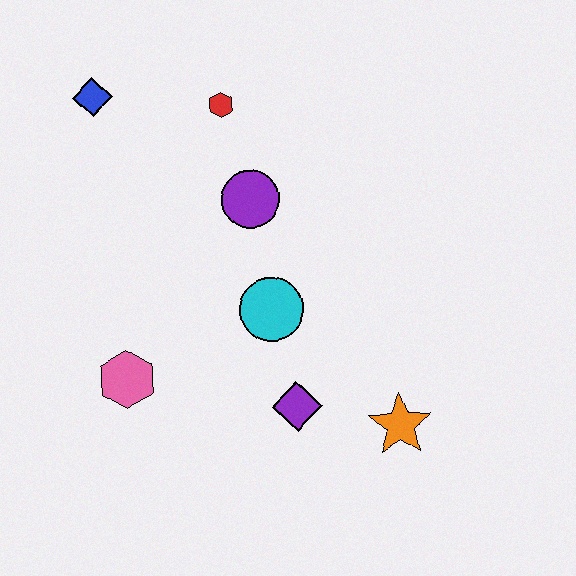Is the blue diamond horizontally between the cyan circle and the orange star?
No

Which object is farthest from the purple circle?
The orange star is farthest from the purple circle.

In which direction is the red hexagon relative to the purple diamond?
The red hexagon is above the purple diamond.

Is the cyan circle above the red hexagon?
No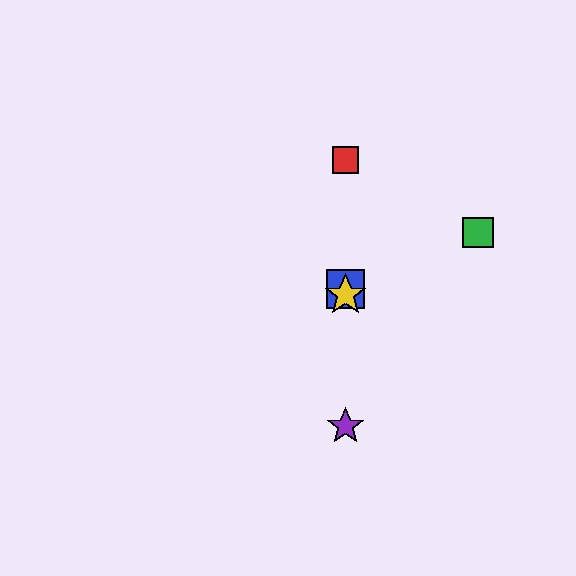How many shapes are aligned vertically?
4 shapes (the red square, the blue square, the yellow star, the purple star) are aligned vertically.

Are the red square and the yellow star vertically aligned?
Yes, both are at x≈346.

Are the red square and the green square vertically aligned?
No, the red square is at x≈346 and the green square is at x≈478.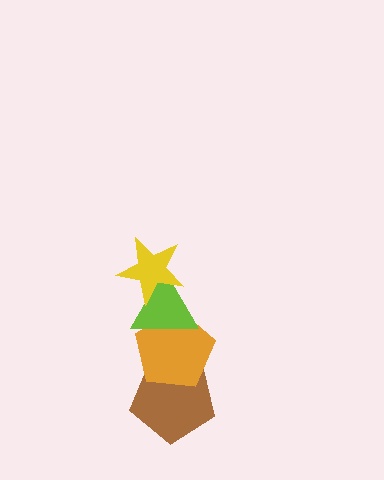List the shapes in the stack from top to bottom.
From top to bottom: the yellow star, the lime triangle, the orange pentagon, the brown pentagon.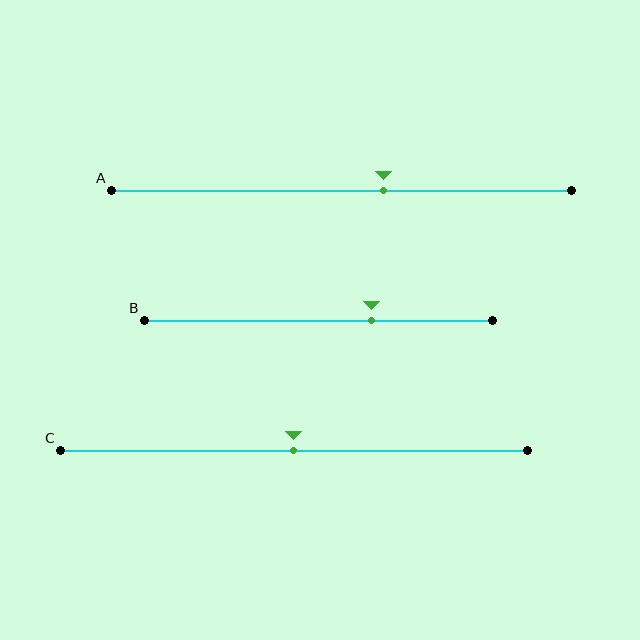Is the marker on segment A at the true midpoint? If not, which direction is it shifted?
No, the marker on segment A is shifted to the right by about 9% of the segment length.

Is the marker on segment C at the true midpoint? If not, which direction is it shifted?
Yes, the marker on segment C is at the true midpoint.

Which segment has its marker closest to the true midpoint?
Segment C has its marker closest to the true midpoint.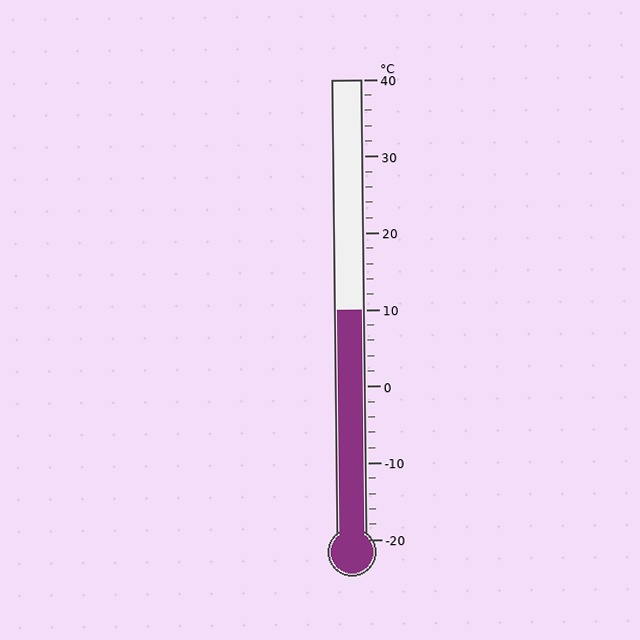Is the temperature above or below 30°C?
The temperature is below 30°C.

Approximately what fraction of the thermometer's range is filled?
The thermometer is filled to approximately 50% of its range.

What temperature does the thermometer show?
The thermometer shows approximately 10°C.